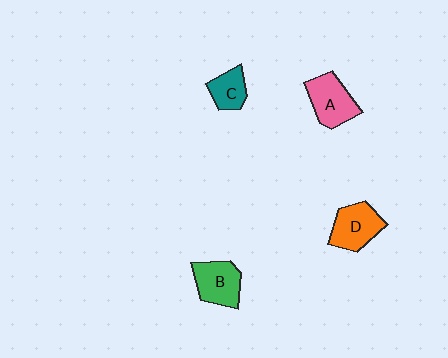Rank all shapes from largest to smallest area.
From largest to smallest: A (pink), D (orange), B (green), C (teal).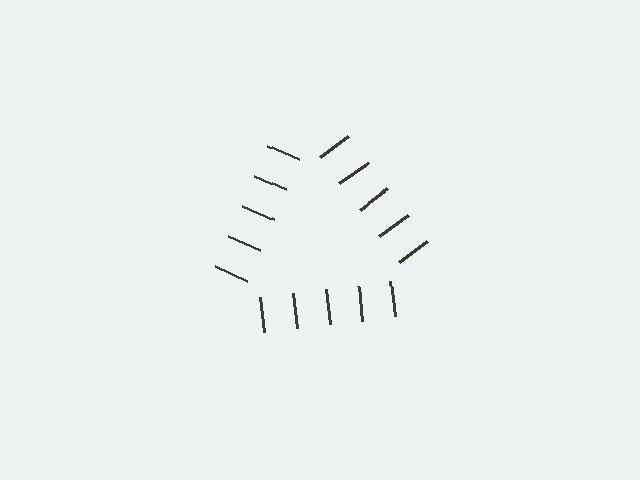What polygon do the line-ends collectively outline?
An illusory triangle — the line segments terminate on its edges but no continuous stroke is drawn.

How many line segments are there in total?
15 — 5 along each of the 3 edges.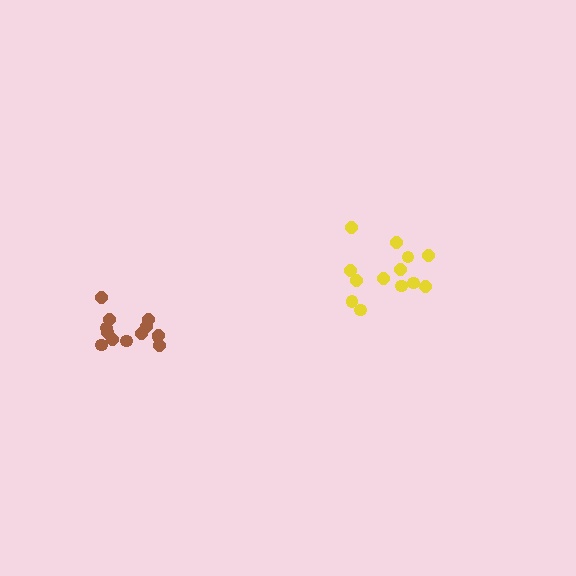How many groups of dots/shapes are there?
There are 2 groups.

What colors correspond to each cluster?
The clusters are colored: brown, yellow.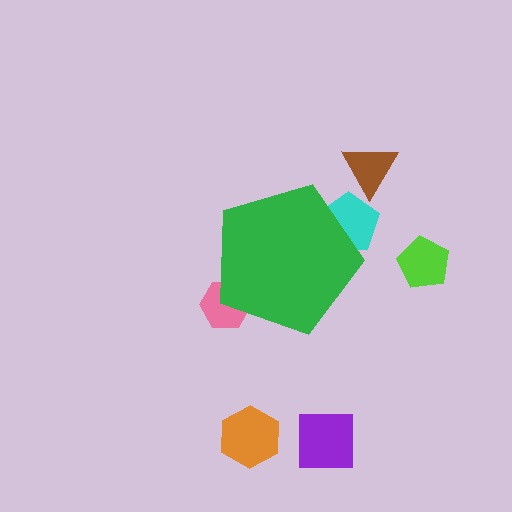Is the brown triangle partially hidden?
No, the brown triangle is fully visible.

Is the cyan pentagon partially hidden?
Yes, the cyan pentagon is partially hidden behind the green pentagon.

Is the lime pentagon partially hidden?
No, the lime pentagon is fully visible.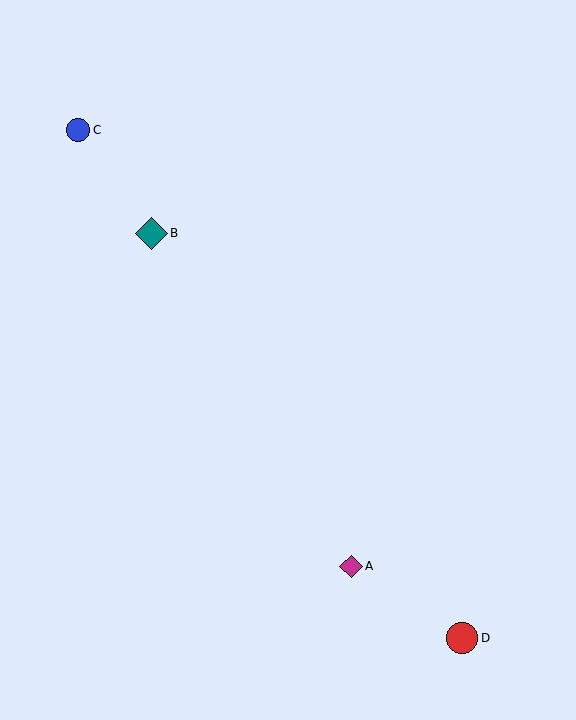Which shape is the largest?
The red circle (labeled D) is the largest.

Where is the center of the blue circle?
The center of the blue circle is at (78, 130).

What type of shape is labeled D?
Shape D is a red circle.